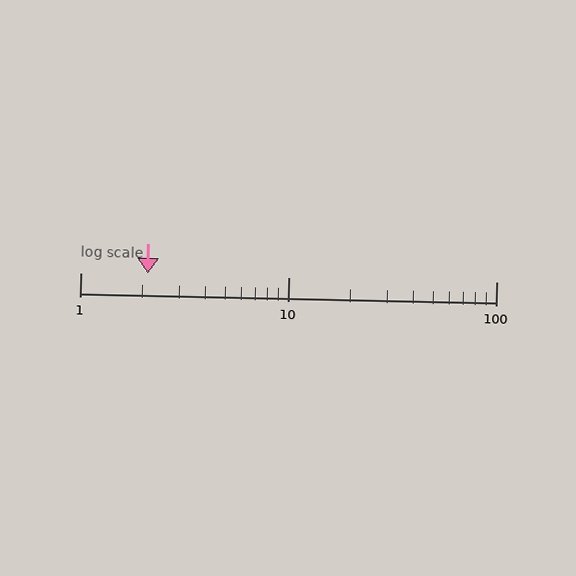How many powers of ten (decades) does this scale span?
The scale spans 2 decades, from 1 to 100.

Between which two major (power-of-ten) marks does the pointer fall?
The pointer is between 1 and 10.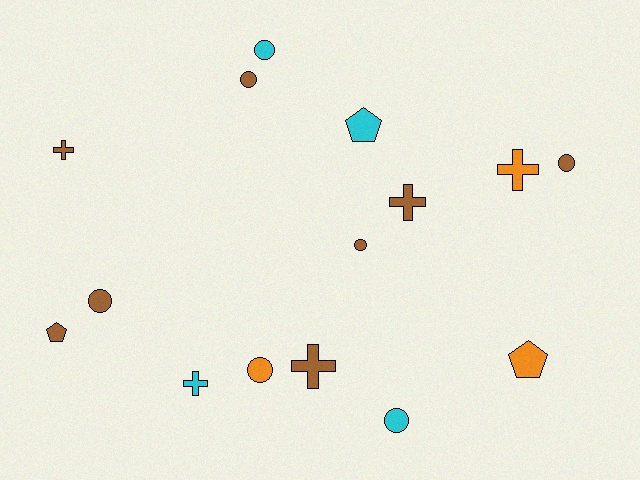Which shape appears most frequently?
Circle, with 7 objects.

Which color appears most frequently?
Brown, with 8 objects.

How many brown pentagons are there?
There is 1 brown pentagon.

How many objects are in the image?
There are 15 objects.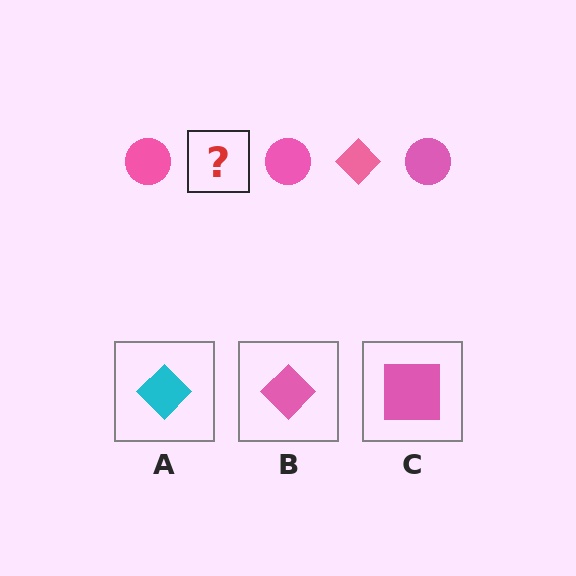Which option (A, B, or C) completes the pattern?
B.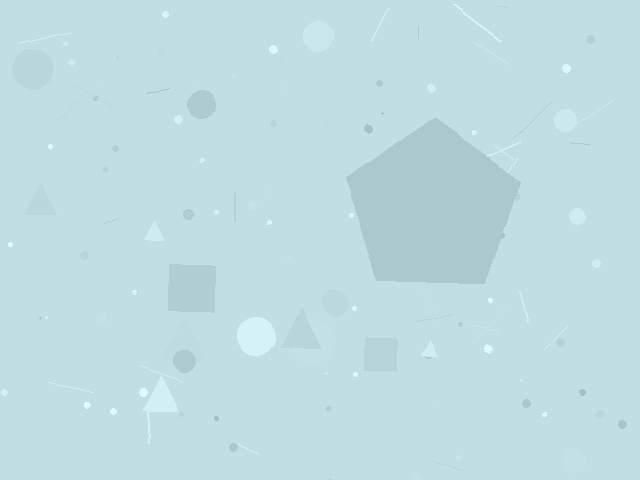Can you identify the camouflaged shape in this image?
The camouflaged shape is a pentagon.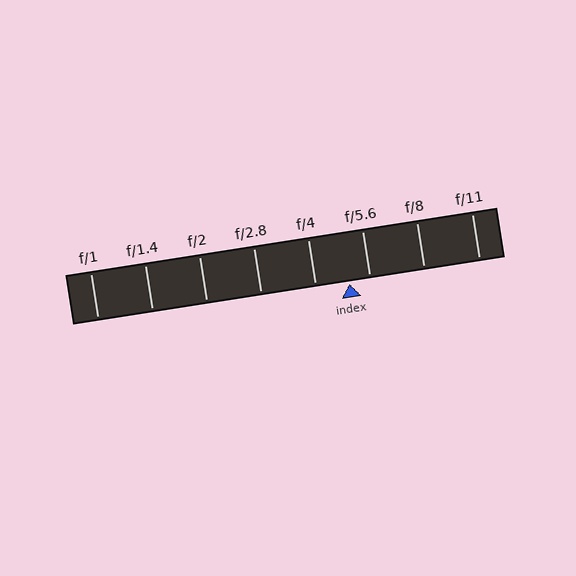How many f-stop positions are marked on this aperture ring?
There are 8 f-stop positions marked.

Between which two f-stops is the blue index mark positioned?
The index mark is between f/4 and f/5.6.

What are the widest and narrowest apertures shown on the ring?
The widest aperture shown is f/1 and the narrowest is f/11.